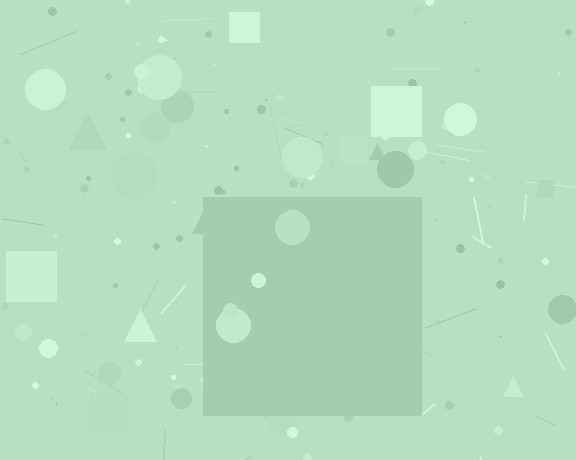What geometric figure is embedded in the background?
A square is embedded in the background.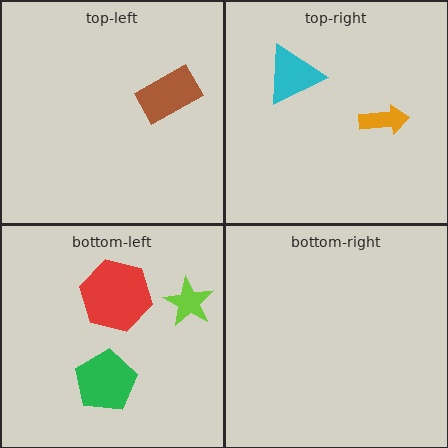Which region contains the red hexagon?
The bottom-left region.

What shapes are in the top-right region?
The orange arrow, the cyan triangle.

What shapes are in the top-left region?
The brown rectangle.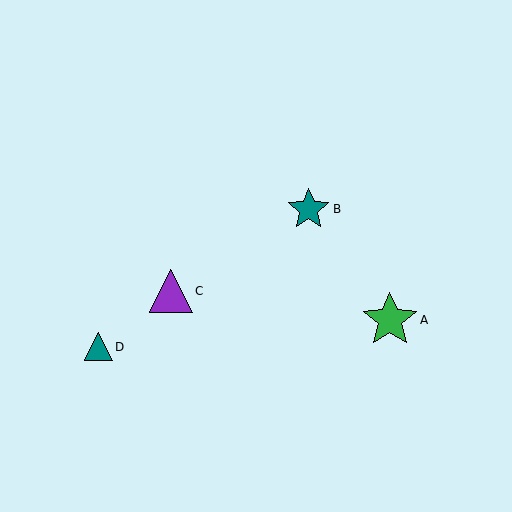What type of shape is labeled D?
Shape D is a teal triangle.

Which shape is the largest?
The green star (labeled A) is the largest.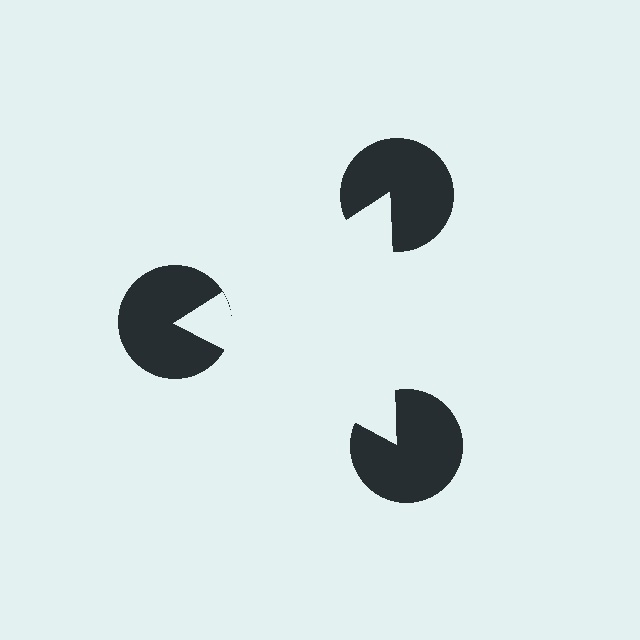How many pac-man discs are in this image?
There are 3 — one at each vertex of the illusory triangle.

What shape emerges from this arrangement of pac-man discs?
An illusory triangle — its edges are inferred from the aligned wedge cuts in the pac-man discs, not physically drawn.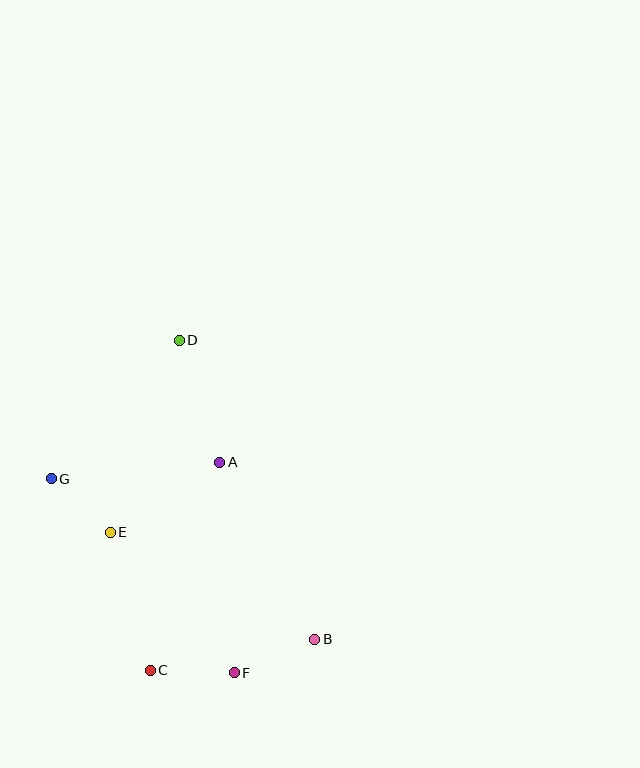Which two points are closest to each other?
Points E and G are closest to each other.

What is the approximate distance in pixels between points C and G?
The distance between C and G is approximately 216 pixels.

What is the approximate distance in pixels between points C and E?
The distance between C and E is approximately 144 pixels.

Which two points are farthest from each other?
Points D and F are farthest from each other.